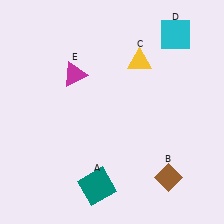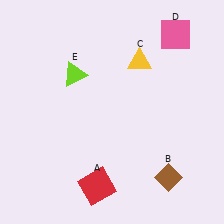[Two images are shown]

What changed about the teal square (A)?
In Image 1, A is teal. In Image 2, it changed to red.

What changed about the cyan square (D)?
In Image 1, D is cyan. In Image 2, it changed to pink.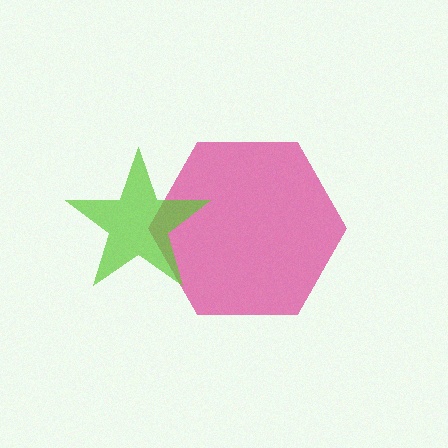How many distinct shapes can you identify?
There are 2 distinct shapes: a magenta hexagon, a lime star.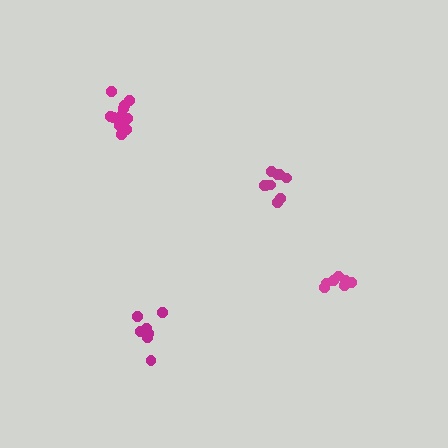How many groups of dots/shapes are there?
There are 4 groups.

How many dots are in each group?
Group 1: 10 dots, Group 2: 7 dots, Group 3: 12 dots, Group 4: 8 dots (37 total).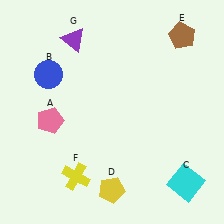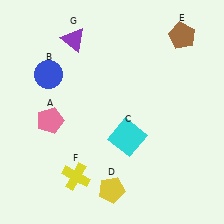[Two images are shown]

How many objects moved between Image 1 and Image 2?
1 object moved between the two images.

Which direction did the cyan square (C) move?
The cyan square (C) moved left.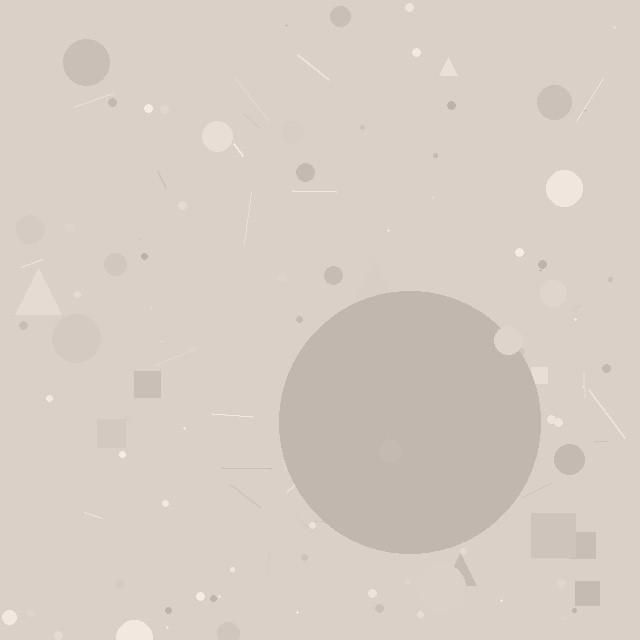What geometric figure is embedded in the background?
A circle is embedded in the background.